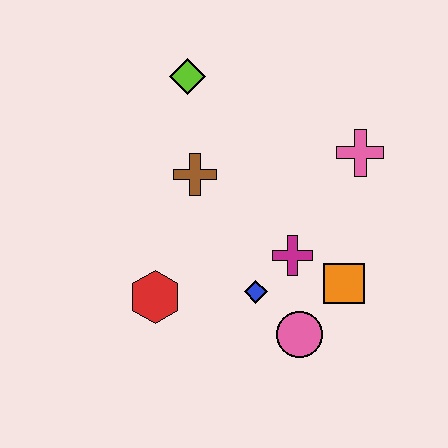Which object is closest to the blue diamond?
The magenta cross is closest to the blue diamond.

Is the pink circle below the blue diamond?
Yes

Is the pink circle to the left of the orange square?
Yes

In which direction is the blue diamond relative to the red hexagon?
The blue diamond is to the right of the red hexagon.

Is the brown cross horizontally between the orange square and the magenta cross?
No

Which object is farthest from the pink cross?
The red hexagon is farthest from the pink cross.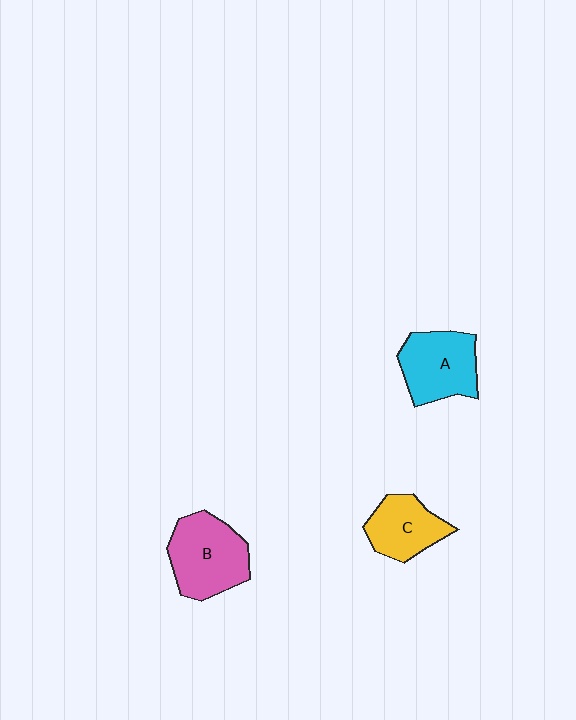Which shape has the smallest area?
Shape C (yellow).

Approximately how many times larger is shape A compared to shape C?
Approximately 1.3 times.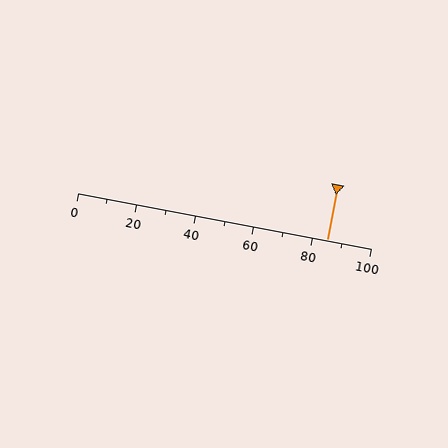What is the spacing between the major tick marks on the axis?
The major ticks are spaced 20 apart.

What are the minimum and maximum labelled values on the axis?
The axis runs from 0 to 100.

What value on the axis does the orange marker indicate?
The marker indicates approximately 85.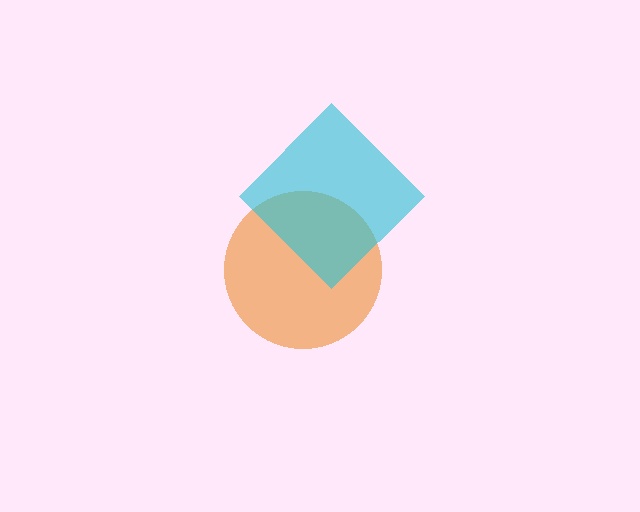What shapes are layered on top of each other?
The layered shapes are: an orange circle, a cyan diamond.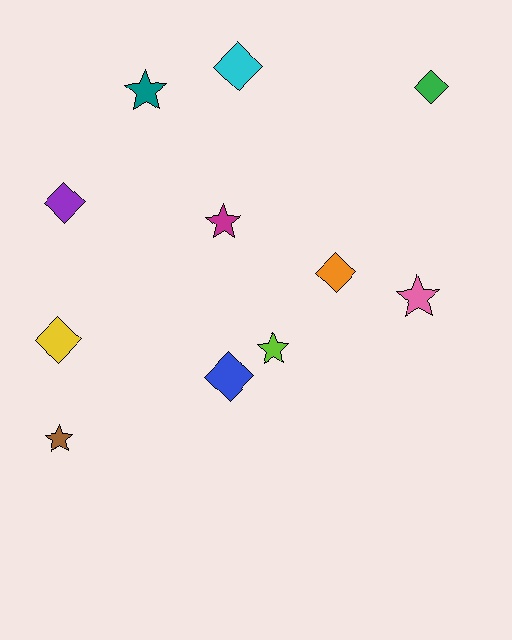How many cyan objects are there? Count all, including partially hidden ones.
There is 1 cyan object.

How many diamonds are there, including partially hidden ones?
There are 6 diamonds.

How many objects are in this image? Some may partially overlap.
There are 11 objects.